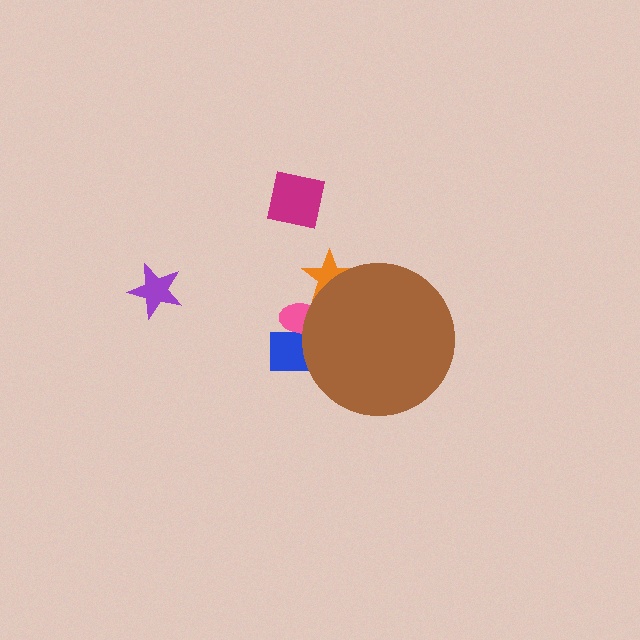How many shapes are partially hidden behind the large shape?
3 shapes are partially hidden.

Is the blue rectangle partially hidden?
Yes, the blue rectangle is partially hidden behind the brown circle.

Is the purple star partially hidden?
No, the purple star is fully visible.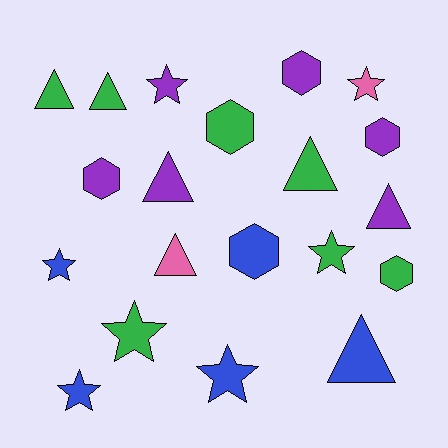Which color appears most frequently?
Green, with 7 objects.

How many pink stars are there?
There is 1 pink star.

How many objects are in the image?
There are 20 objects.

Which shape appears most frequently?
Star, with 7 objects.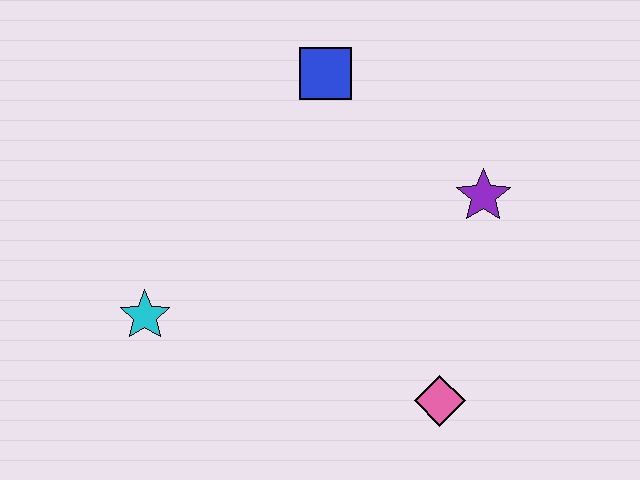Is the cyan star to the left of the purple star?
Yes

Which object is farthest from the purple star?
The cyan star is farthest from the purple star.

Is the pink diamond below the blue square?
Yes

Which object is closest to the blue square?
The purple star is closest to the blue square.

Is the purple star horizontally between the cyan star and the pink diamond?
No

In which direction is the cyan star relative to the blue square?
The cyan star is below the blue square.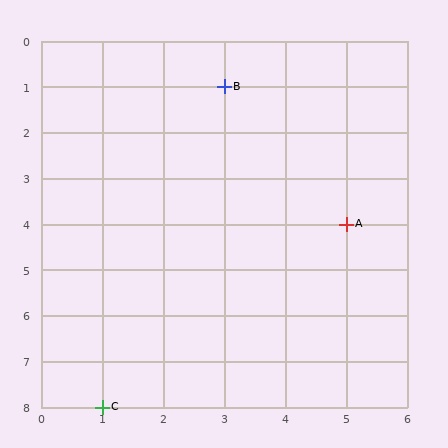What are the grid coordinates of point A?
Point A is at grid coordinates (5, 4).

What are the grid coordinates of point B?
Point B is at grid coordinates (3, 1).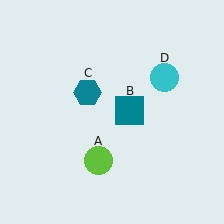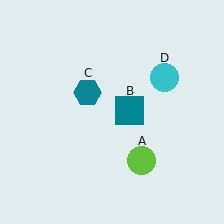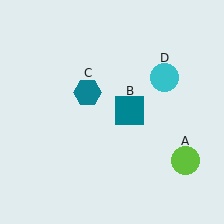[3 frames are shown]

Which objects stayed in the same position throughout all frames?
Teal square (object B) and teal hexagon (object C) and cyan circle (object D) remained stationary.